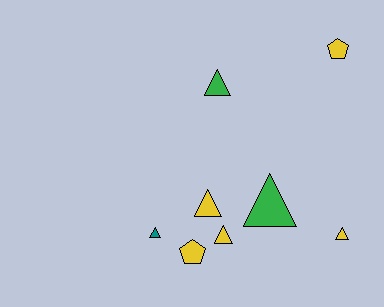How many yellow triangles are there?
There are 3 yellow triangles.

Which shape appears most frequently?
Triangle, with 6 objects.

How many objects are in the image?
There are 8 objects.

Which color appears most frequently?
Yellow, with 5 objects.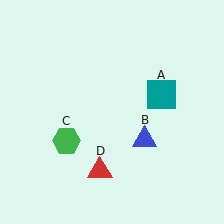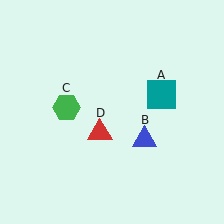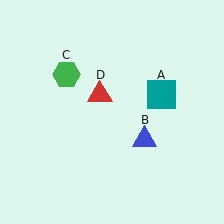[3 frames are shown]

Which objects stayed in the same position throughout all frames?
Teal square (object A) and blue triangle (object B) remained stationary.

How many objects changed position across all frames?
2 objects changed position: green hexagon (object C), red triangle (object D).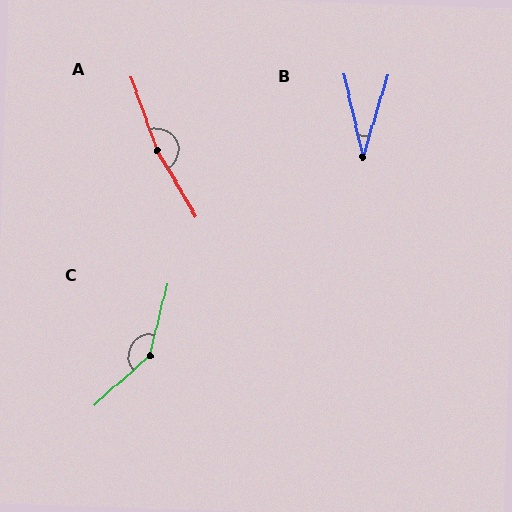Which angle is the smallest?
B, at approximately 30 degrees.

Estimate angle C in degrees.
Approximately 146 degrees.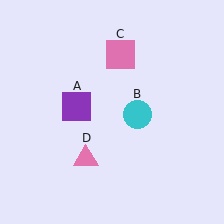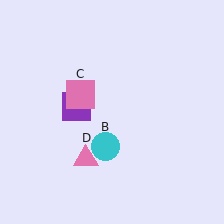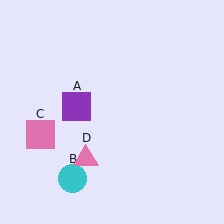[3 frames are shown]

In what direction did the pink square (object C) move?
The pink square (object C) moved down and to the left.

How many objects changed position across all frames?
2 objects changed position: cyan circle (object B), pink square (object C).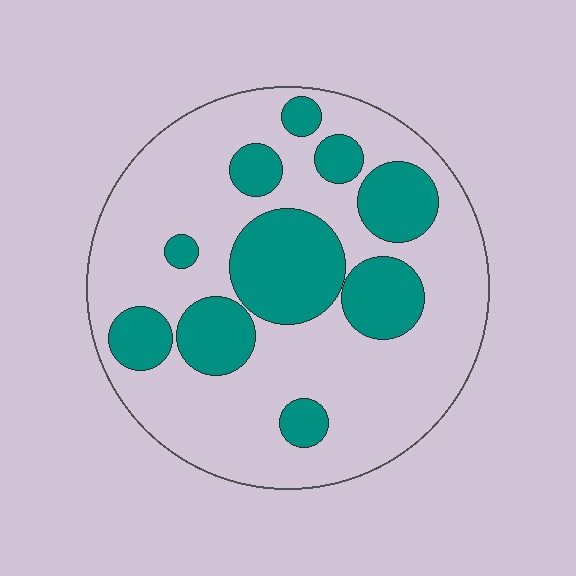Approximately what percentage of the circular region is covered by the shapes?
Approximately 30%.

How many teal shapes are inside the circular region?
10.